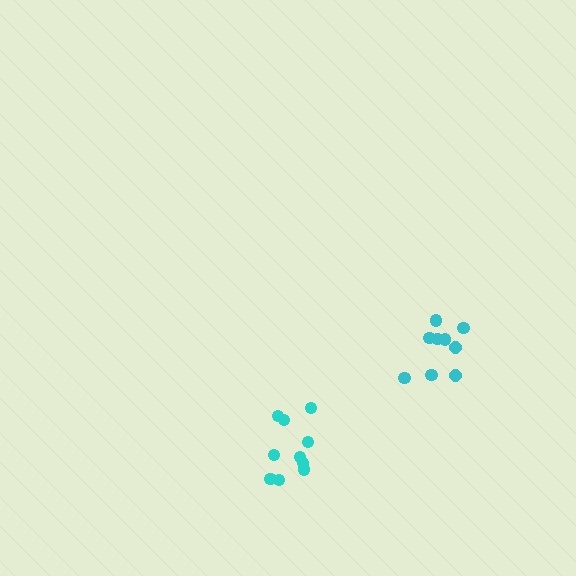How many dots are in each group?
Group 1: 10 dots, Group 2: 9 dots (19 total).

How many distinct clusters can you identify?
There are 2 distinct clusters.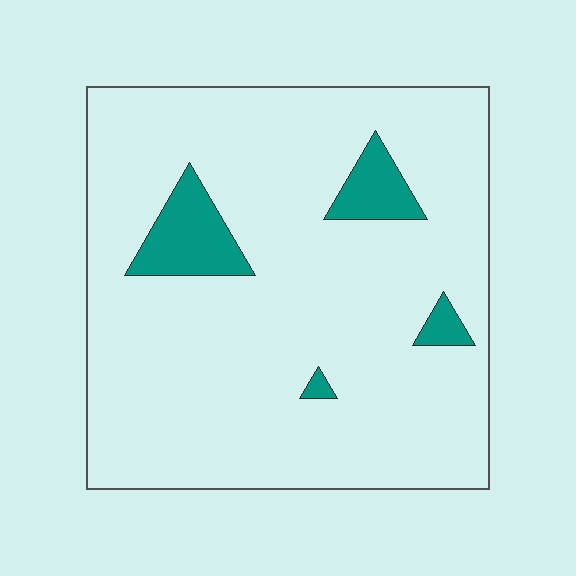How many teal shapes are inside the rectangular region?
4.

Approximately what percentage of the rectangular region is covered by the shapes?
Approximately 10%.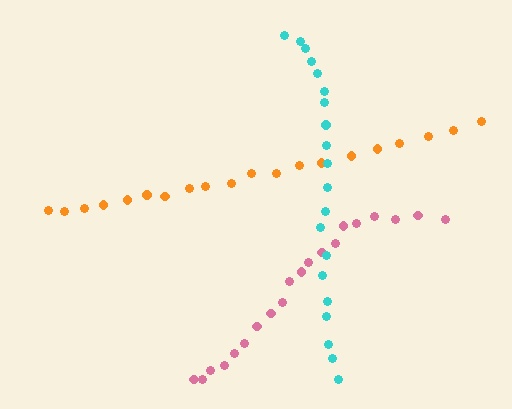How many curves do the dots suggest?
There are 3 distinct paths.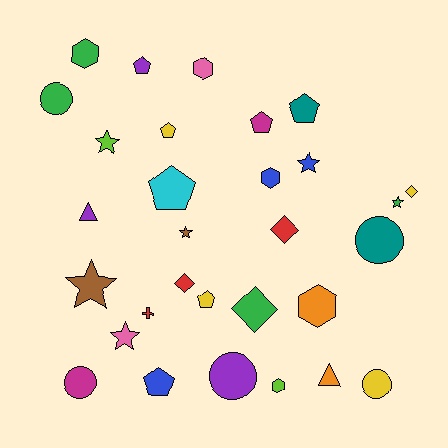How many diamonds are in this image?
There are 4 diamonds.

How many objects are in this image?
There are 30 objects.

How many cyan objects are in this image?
There is 1 cyan object.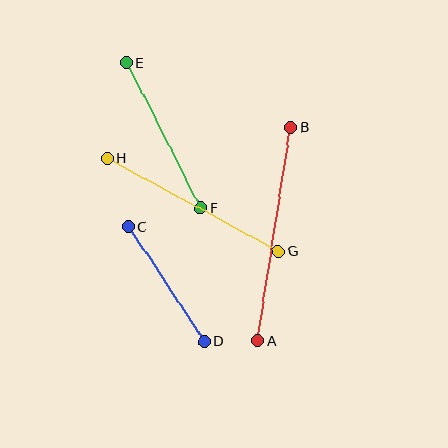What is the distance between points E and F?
The distance is approximately 164 pixels.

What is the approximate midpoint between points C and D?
The midpoint is at approximately (166, 284) pixels.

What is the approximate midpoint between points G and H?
The midpoint is at approximately (193, 205) pixels.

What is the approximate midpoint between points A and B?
The midpoint is at approximately (274, 234) pixels.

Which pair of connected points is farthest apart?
Points A and B are farthest apart.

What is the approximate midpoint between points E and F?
The midpoint is at approximately (163, 135) pixels.